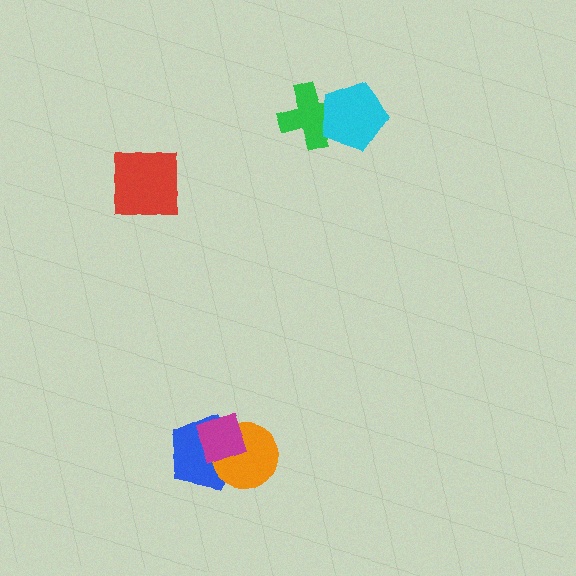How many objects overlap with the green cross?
1 object overlaps with the green cross.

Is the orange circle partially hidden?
Yes, it is partially covered by another shape.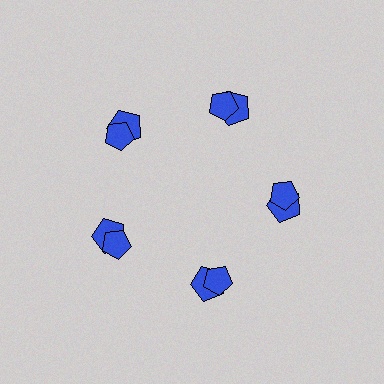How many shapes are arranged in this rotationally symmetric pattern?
There are 10 shapes, arranged in 5 groups of 2.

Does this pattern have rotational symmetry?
Yes, this pattern has 5-fold rotational symmetry. It looks the same after rotating 72 degrees around the center.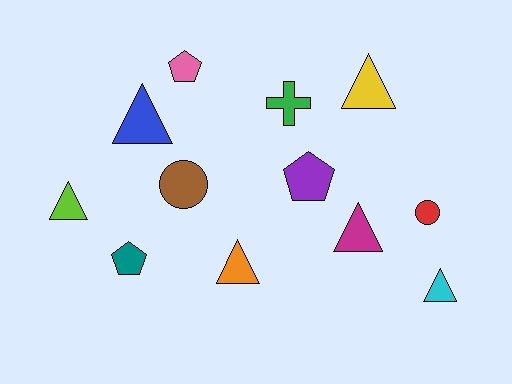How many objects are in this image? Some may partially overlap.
There are 12 objects.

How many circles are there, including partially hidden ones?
There are 2 circles.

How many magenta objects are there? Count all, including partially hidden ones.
There is 1 magenta object.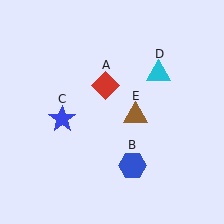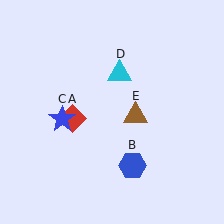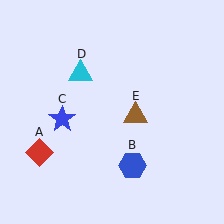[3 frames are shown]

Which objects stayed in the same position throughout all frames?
Blue hexagon (object B) and blue star (object C) and brown triangle (object E) remained stationary.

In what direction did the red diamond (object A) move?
The red diamond (object A) moved down and to the left.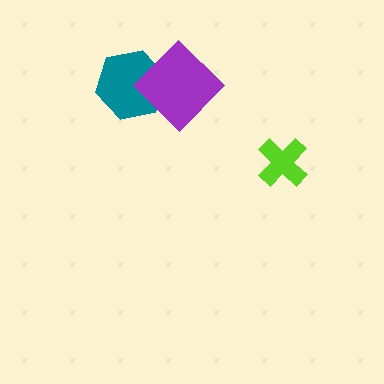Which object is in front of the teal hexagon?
The purple diamond is in front of the teal hexagon.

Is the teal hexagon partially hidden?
Yes, it is partially covered by another shape.